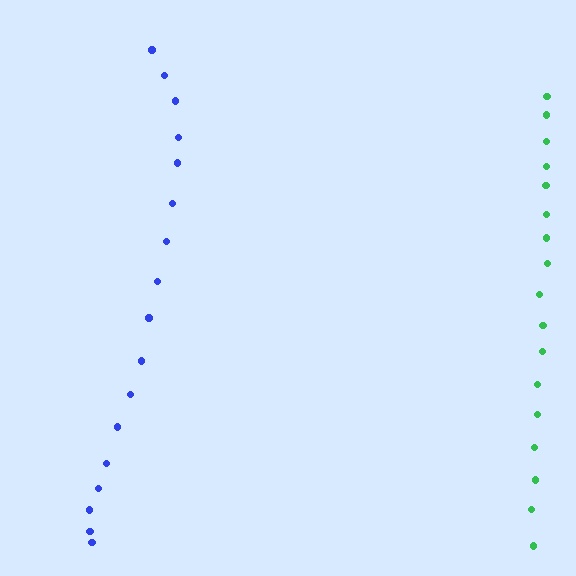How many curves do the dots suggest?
There are 2 distinct paths.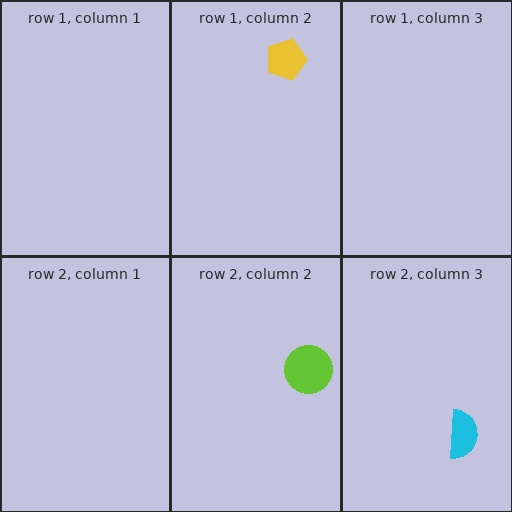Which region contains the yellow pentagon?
The row 1, column 2 region.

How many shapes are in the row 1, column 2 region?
1.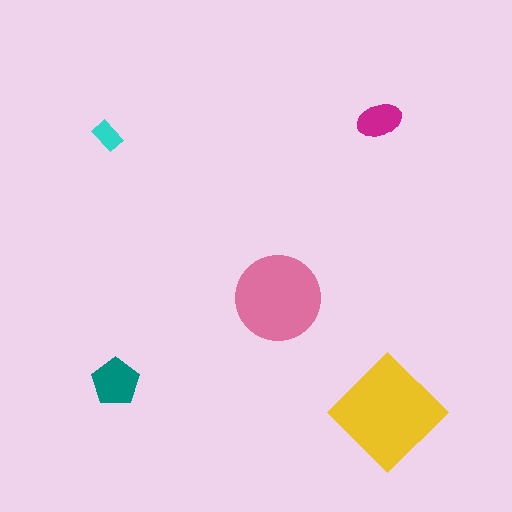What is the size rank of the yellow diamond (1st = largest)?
1st.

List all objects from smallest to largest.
The cyan rectangle, the magenta ellipse, the teal pentagon, the pink circle, the yellow diamond.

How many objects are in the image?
There are 5 objects in the image.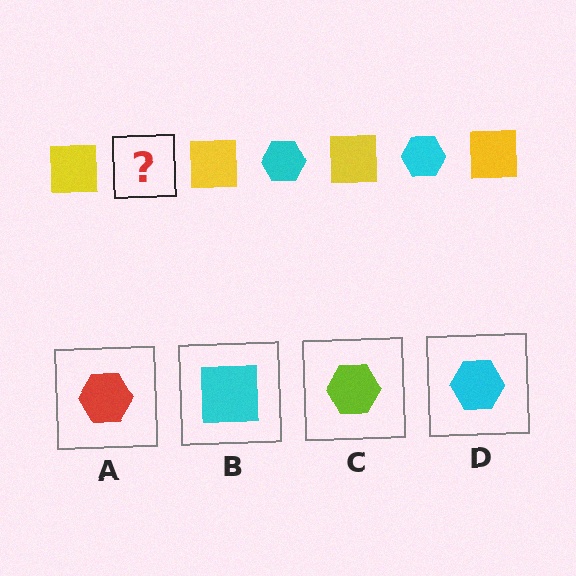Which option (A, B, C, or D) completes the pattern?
D.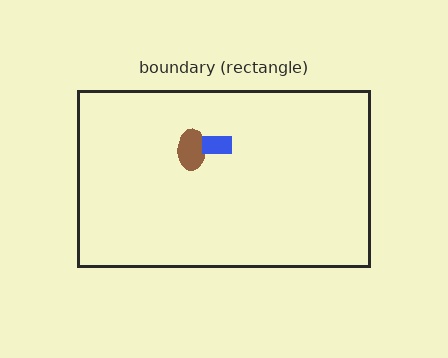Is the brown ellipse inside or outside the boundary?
Inside.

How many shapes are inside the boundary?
2 inside, 0 outside.